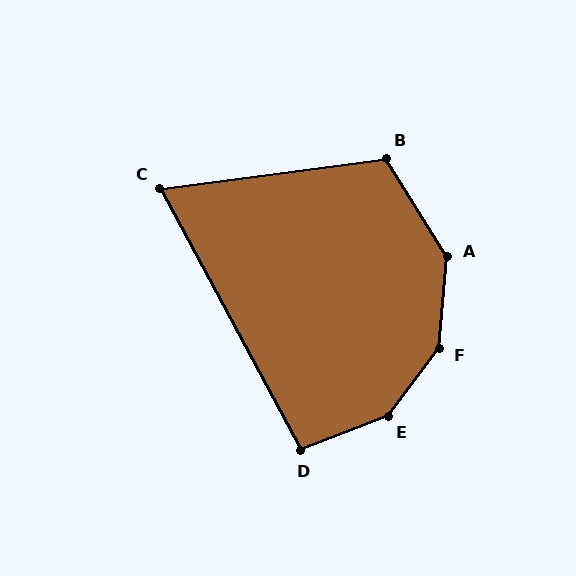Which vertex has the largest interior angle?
F, at approximately 148 degrees.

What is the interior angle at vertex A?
Approximately 143 degrees (obtuse).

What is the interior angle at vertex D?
Approximately 97 degrees (obtuse).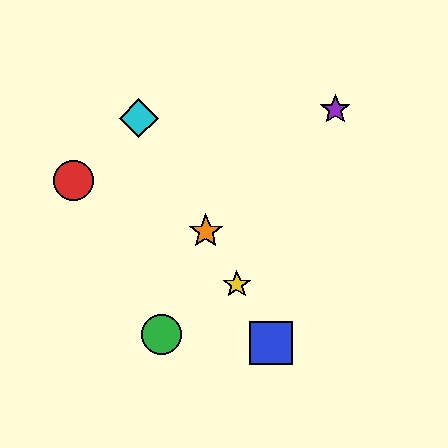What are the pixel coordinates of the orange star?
The orange star is at (206, 231).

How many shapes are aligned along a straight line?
4 shapes (the blue square, the yellow star, the orange star, the cyan diamond) are aligned along a straight line.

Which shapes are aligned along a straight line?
The blue square, the yellow star, the orange star, the cyan diamond are aligned along a straight line.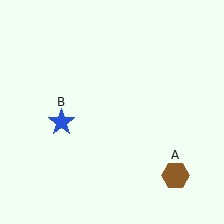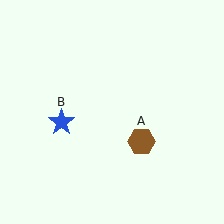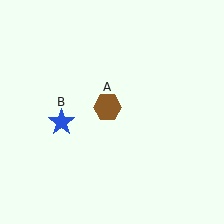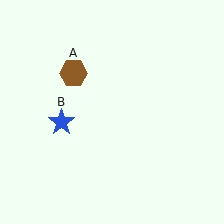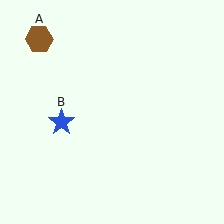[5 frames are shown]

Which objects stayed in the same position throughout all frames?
Blue star (object B) remained stationary.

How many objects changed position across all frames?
1 object changed position: brown hexagon (object A).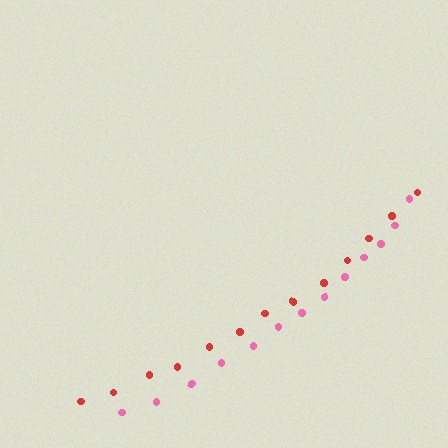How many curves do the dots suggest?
There are 2 distinct paths.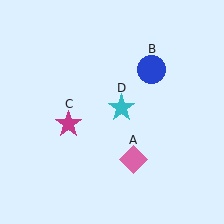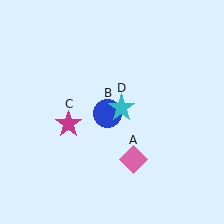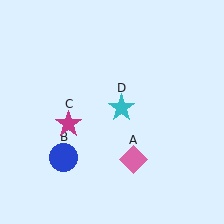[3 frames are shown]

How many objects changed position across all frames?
1 object changed position: blue circle (object B).